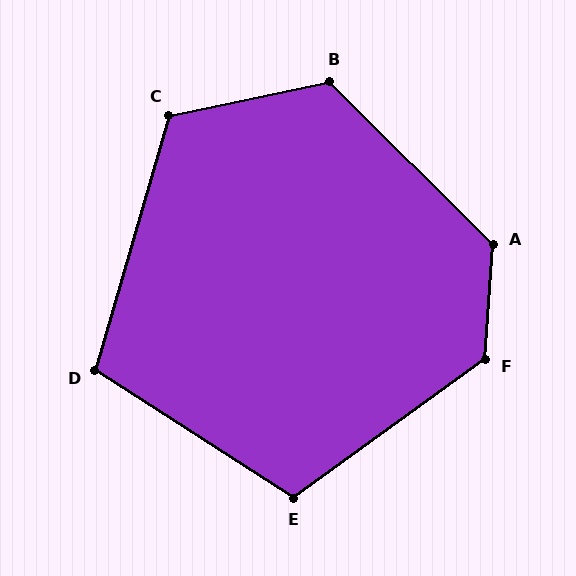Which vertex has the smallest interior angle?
D, at approximately 107 degrees.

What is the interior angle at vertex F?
Approximately 130 degrees (obtuse).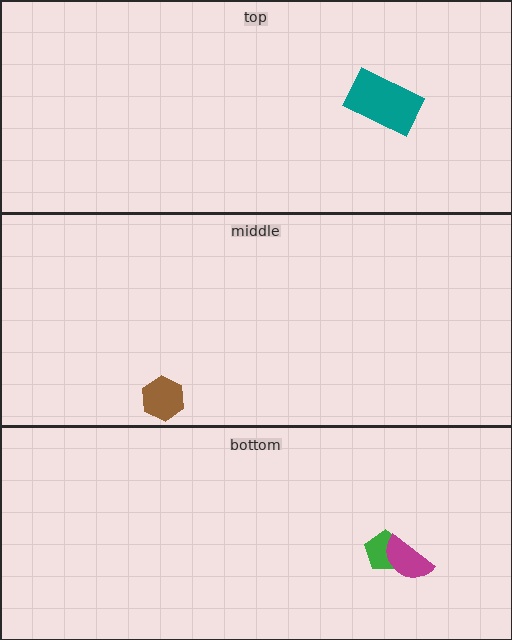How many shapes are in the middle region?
1.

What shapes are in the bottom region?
The green pentagon, the magenta semicircle.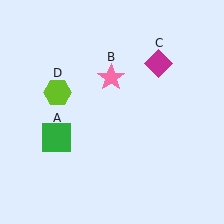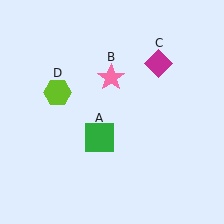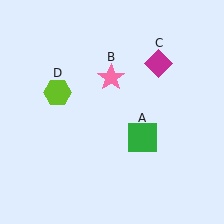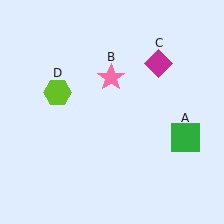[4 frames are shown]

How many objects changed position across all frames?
1 object changed position: green square (object A).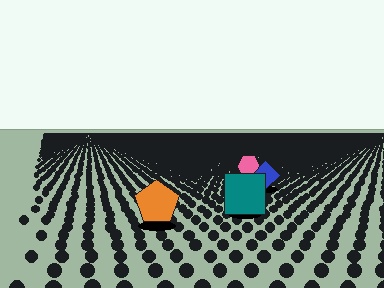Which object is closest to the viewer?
The orange pentagon is closest. The texture marks near it are larger and more spread out.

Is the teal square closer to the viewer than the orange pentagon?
No. The orange pentagon is closer — you can tell from the texture gradient: the ground texture is coarser near it.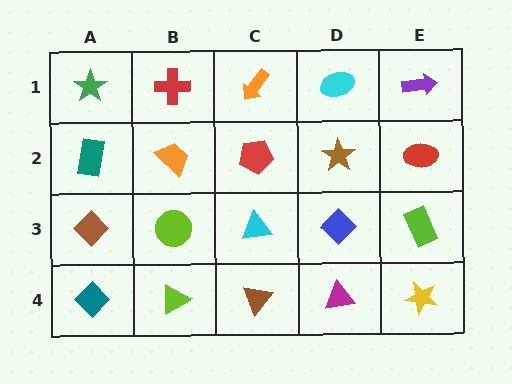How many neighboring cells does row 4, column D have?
3.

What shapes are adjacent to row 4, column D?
A blue diamond (row 3, column D), a brown triangle (row 4, column C), a yellow star (row 4, column E).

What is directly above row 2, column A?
A green star.